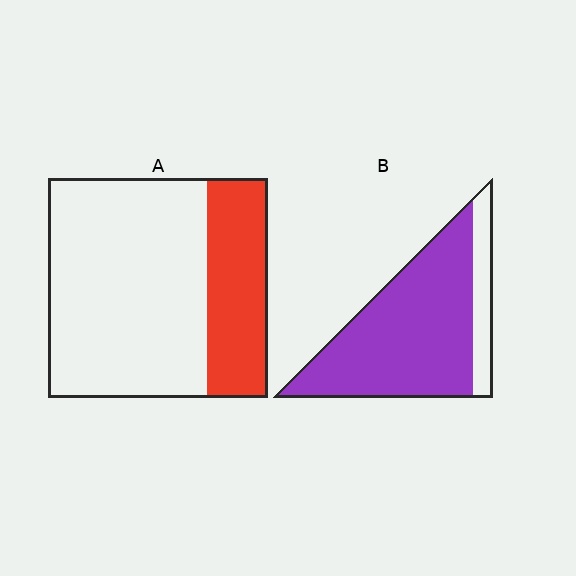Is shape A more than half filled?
No.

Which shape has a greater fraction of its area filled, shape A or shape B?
Shape B.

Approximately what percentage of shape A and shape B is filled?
A is approximately 30% and B is approximately 85%.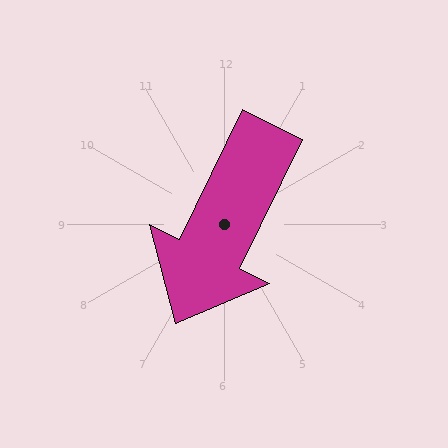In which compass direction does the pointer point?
Southwest.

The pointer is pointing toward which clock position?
Roughly 7 o'clock.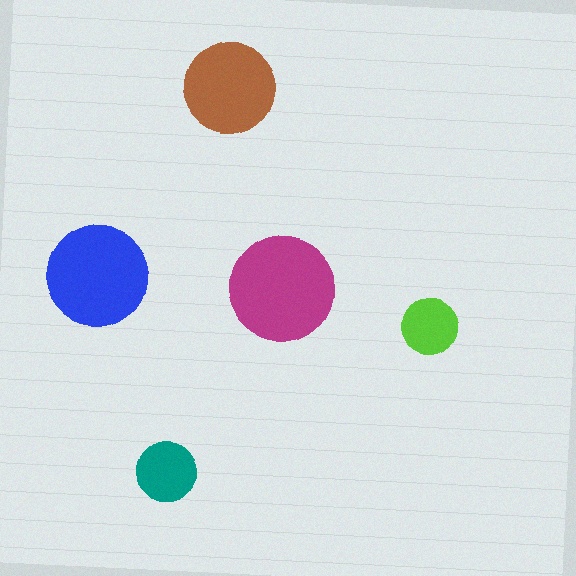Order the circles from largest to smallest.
the magenta one, the blue one, the brown one, the teal one, the lime one.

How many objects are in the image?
There are 5 objects in the image.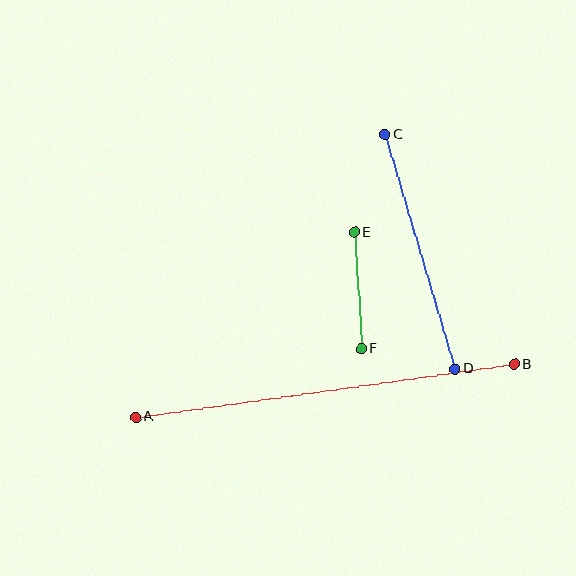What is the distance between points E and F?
The distance is approximately 117 pixels.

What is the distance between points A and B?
The distance is approximately 383 pixels.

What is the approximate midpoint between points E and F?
The midpoint is at approximately (358, 290) pixels.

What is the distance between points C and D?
The distance is approximately 244 pixels.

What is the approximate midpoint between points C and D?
The midpoint is at approximately (420, 252) pixels.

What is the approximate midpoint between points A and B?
The midpoint is at approximately (325, 391) pixels.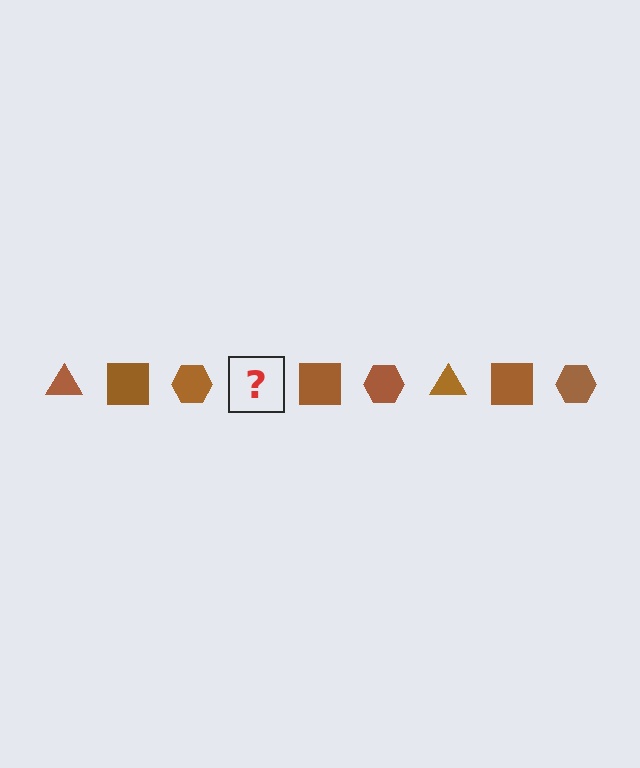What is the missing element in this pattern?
The missing element is a brown triangle.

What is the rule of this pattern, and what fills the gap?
The rule is that the pattern cycles through triangle, square, hexagon shapes in brown. The gap should be filled with a brown triangle.